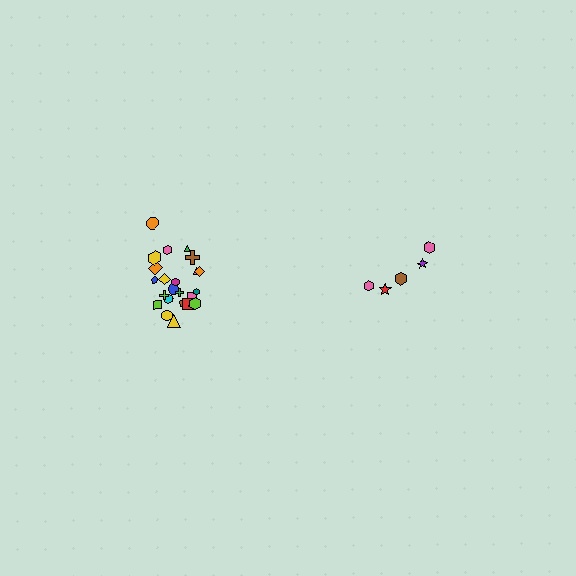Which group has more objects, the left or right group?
The left group.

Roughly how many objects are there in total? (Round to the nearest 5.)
Roughly 30 objects in total.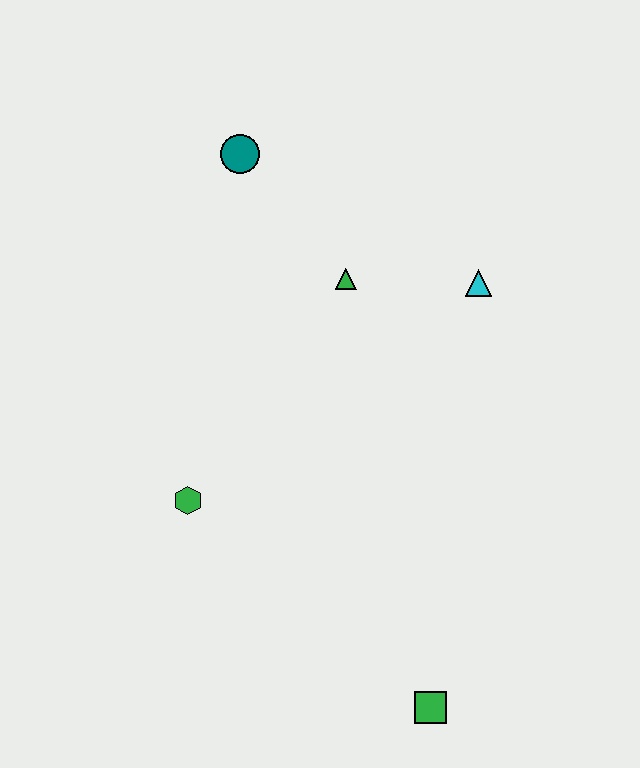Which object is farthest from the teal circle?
The green square is farthest from the teal circle.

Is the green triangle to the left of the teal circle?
No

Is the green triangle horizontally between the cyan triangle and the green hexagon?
Yes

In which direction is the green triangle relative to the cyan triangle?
The green triangle is to the left of the cyan triangle.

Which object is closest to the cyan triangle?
The green triangle is closest to the cyan triangle.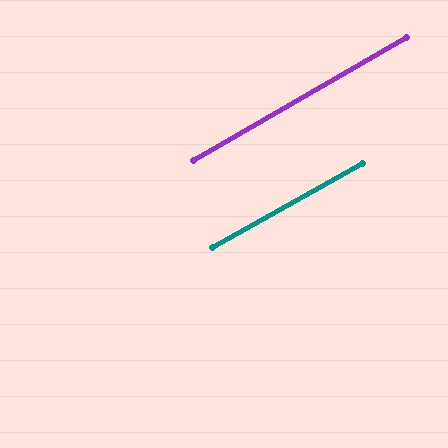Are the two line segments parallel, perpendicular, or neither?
Parallel — their directions differ by only 1.0°.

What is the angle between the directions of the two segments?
Approximately 1 degree.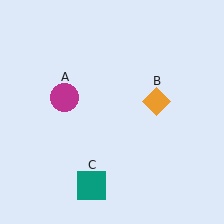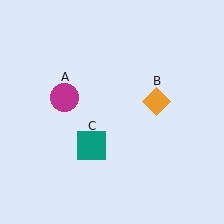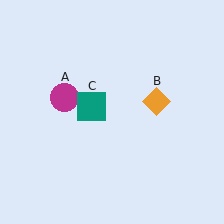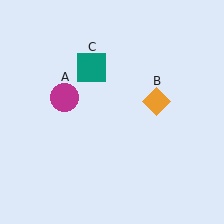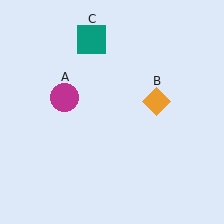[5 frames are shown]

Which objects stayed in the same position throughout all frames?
Magenta circle (object A) and orange diamond (object B) remained stationary.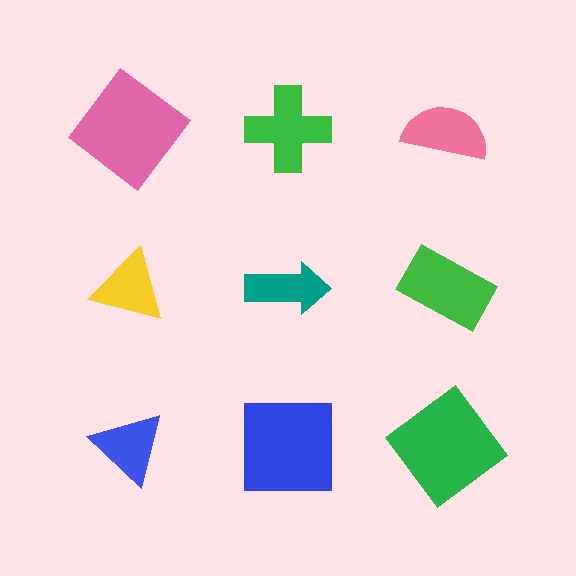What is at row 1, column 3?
A pink semicircle.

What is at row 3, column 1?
A blue triangle.